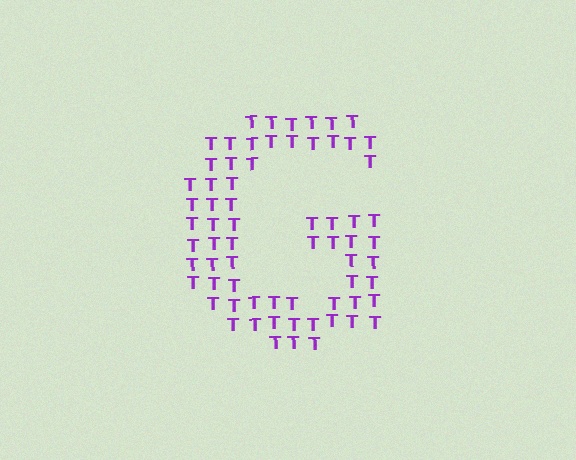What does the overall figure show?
The overall figure shows the letter G.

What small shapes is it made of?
It is made of small letter T's.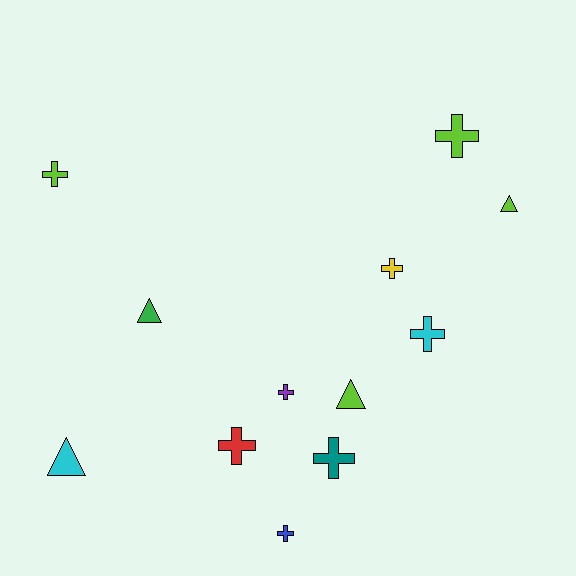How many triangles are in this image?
There are 4 triangles.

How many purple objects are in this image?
There is 1 purple object.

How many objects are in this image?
There are 12 objects.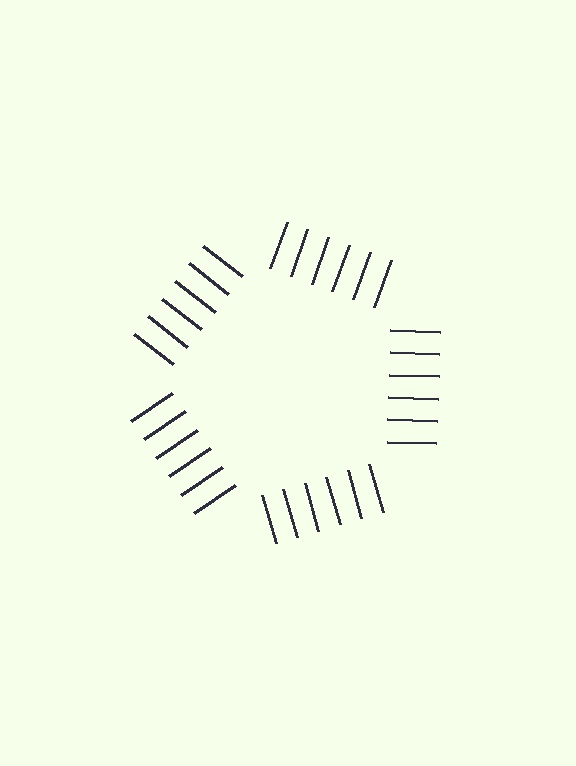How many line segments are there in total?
30 — 6 along each of the 5 edges.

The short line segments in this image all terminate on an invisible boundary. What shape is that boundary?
An illusory pentagon — the line segments terminate on its edges but no continuous stroke is drawn.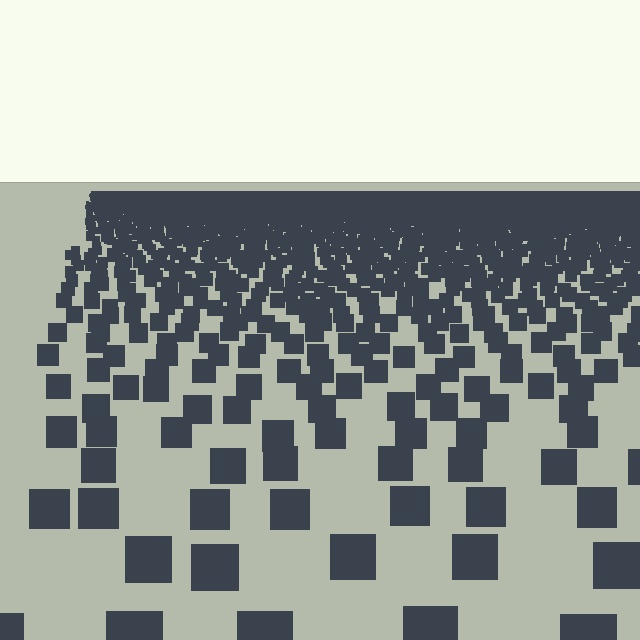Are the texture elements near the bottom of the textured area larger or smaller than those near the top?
Larger. Near the bottom, elements are closer to the viewer and appear at a bigger on-screen size.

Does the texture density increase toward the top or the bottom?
Density increases toward the top.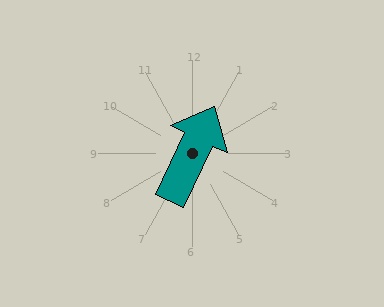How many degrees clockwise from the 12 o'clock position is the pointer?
Approximately 25 degrees.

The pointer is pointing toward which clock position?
Roughly 1 o'clock.